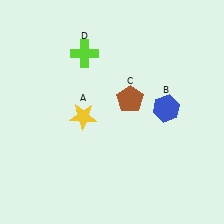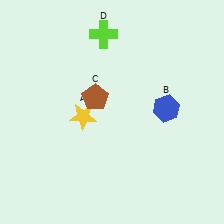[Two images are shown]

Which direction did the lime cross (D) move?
The lime cross (D) moved up.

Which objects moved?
The objects that moved are: the brown pentagon (C), the lime cross (D).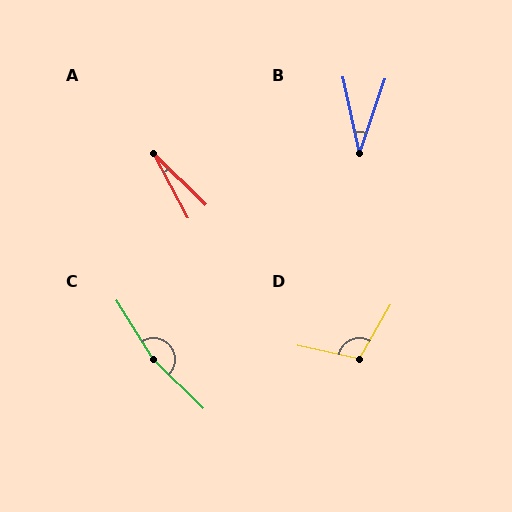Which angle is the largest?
C, at approximately 167 degrees.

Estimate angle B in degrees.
Approximately 31 degrees.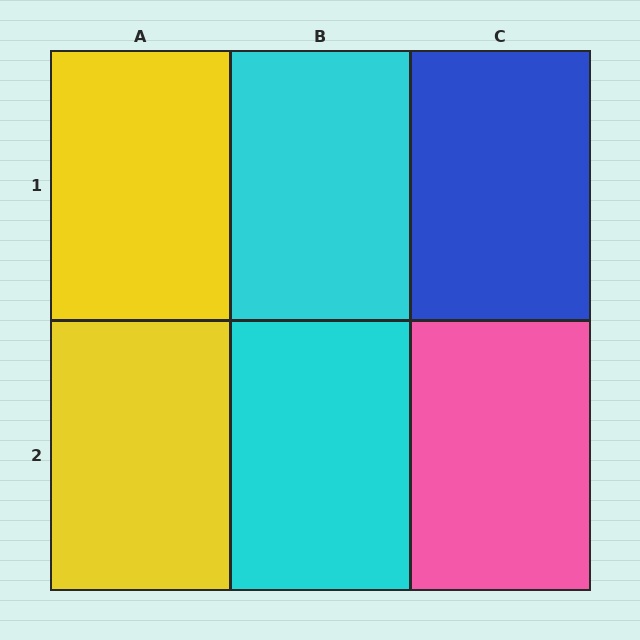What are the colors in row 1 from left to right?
Yellow, cyan, blue.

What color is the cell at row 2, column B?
Cyan.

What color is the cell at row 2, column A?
Yellow.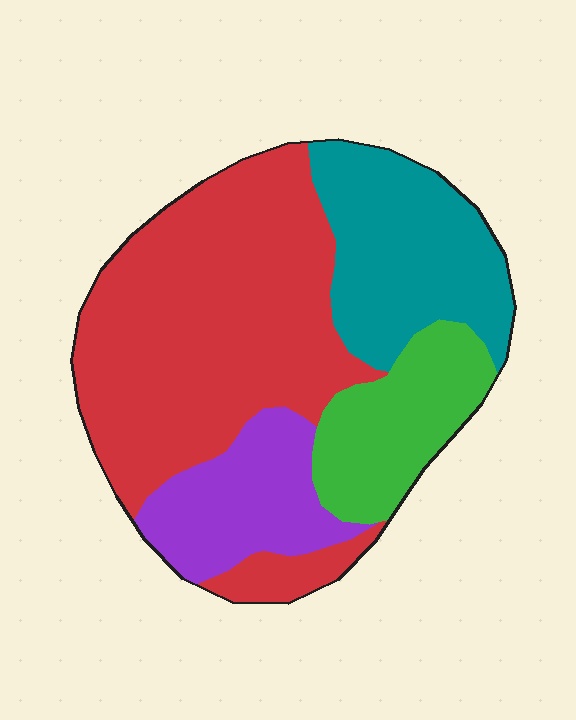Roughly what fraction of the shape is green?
Green covers about 15% of the shape.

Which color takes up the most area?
Red, at roughly 50%.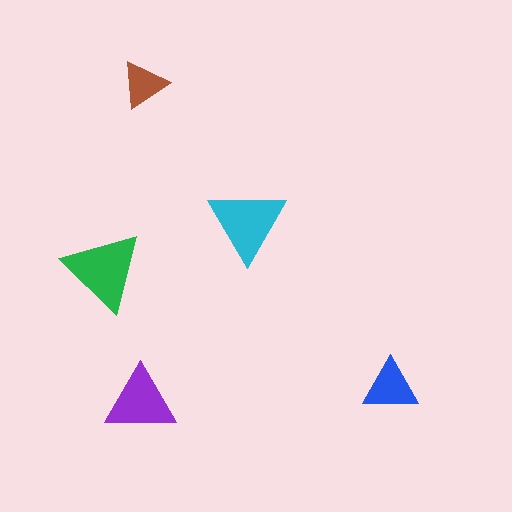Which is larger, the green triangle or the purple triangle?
The green one.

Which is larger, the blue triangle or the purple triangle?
The purple one.